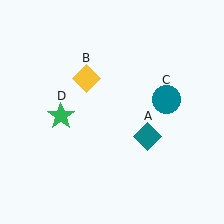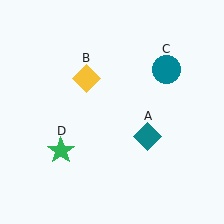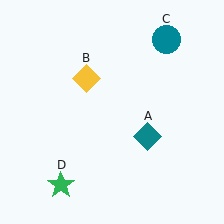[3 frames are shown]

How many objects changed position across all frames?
2 objects changed position: teal circle (object C), green star (object D).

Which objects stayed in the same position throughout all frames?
Teal diamond (object A) and yellow diamond (object B) remained stationary.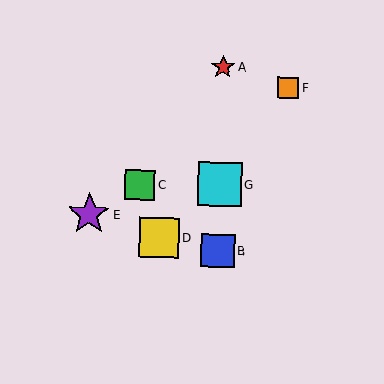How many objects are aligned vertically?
3 objects (A, B, G) are aligned vertically.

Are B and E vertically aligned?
No, B is at x≈218 and E is at x≈89.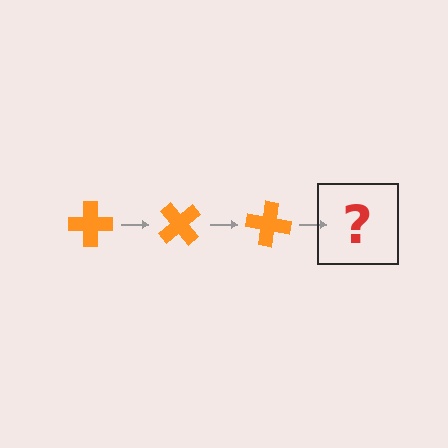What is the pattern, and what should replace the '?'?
The pattern is that the cross rotates 50 degrees each step. The '?' should be an orange cross rotated 150 degrees.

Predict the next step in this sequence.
The next step is an orange cross rotated 150 degrees.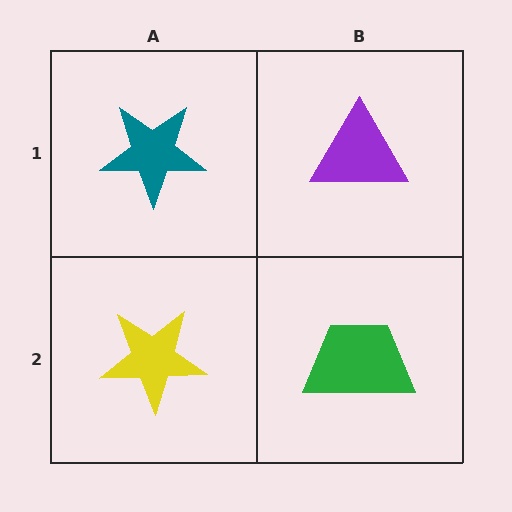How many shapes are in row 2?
2 shapes.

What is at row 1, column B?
A purple triangle.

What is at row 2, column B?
A green trapezoid.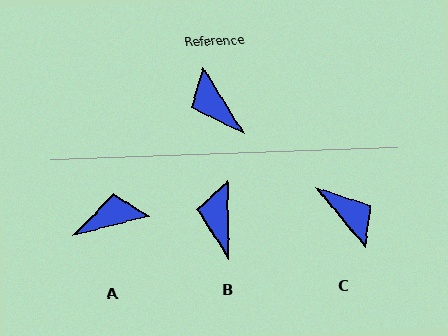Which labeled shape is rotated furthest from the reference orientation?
C, about 172 degrees away.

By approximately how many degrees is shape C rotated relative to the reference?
Approximately 172 degrees clockwise.